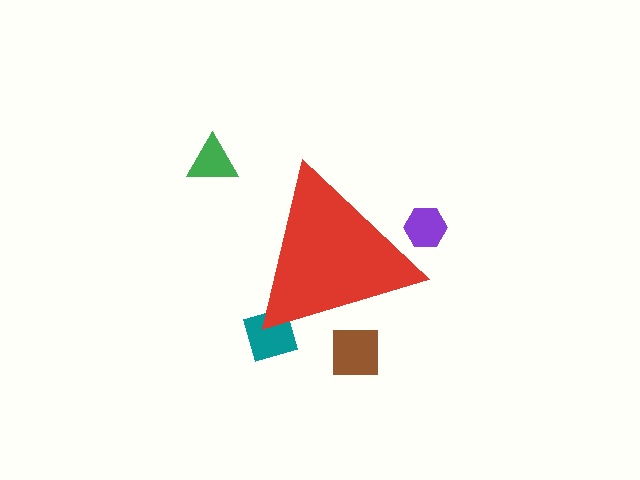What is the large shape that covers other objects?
A red triangle.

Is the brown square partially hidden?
Yes, the brown square is partially hidden behind the red triangle.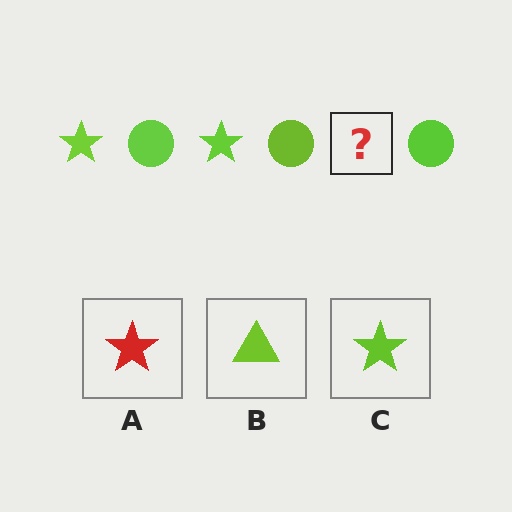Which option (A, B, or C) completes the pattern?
C.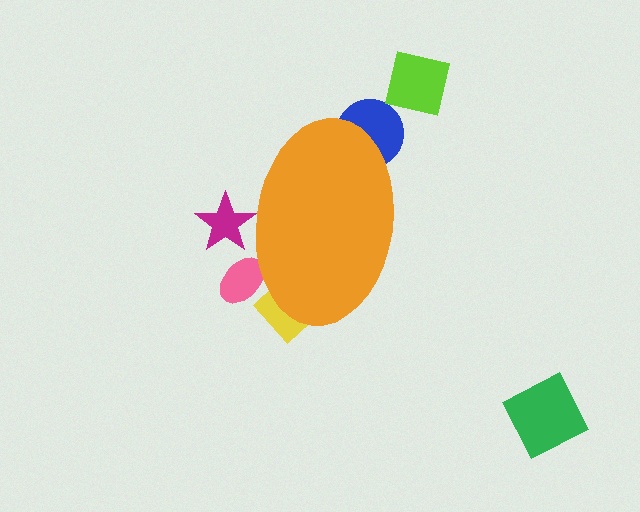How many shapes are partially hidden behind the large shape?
4 shapes are partially hidden.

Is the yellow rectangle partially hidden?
Yes, the yellow rectangle is partially hidden behind the orange ellipse.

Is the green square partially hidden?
No, the green square is fully visible.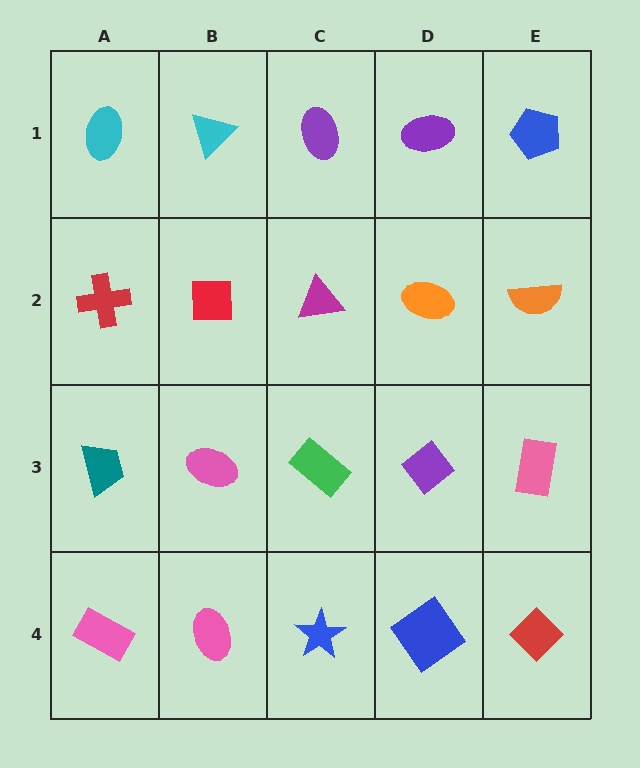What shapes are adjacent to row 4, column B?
A pink ellipse (row 3, column B), a pink rectangle (row 4, column A), a blue star (row 4, column C).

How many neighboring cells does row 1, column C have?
3.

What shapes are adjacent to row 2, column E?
A blue pentagon (row 1, column E), a pink rectangle (row 3, column E), an orange ellipse (row 2, column D).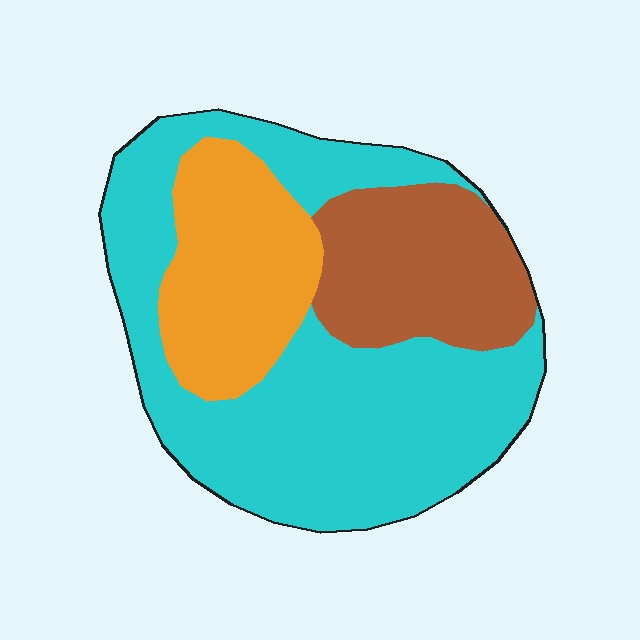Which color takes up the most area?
Cyan, at roughly 55%.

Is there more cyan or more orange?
Cyan.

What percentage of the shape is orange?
Orange covers roughly 20% of the shape.